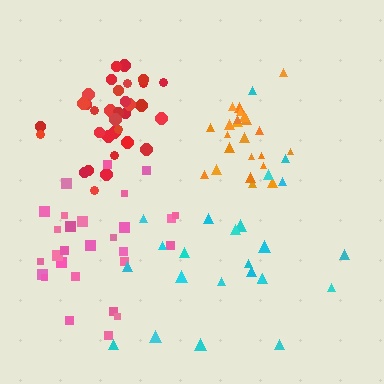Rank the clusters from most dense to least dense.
red, orange, pink, cyan.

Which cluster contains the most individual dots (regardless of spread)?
Red (33).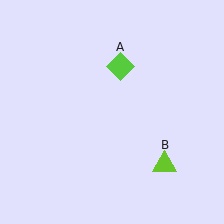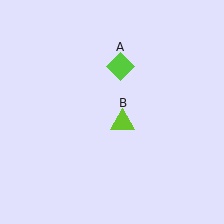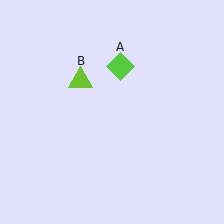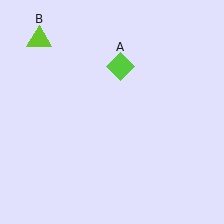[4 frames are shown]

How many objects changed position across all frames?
1 object changed position: lime triangle (object B).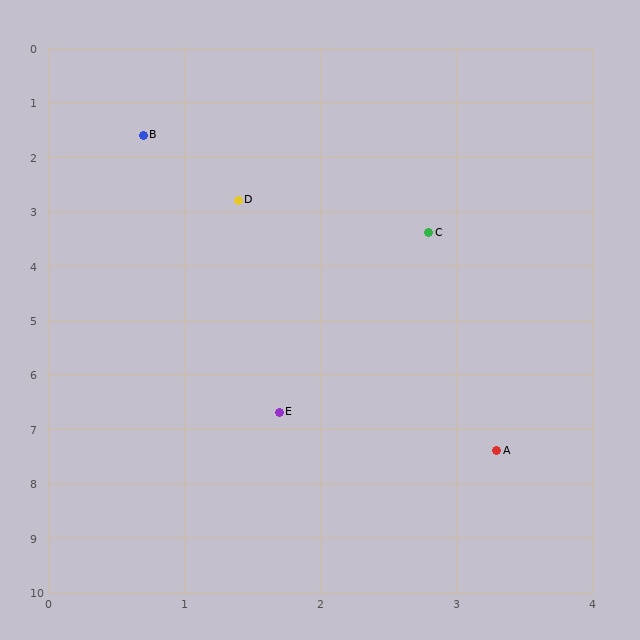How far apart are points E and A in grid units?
Points E and A are about 1.7 grid units apart.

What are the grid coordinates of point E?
Point E is at approximately (1.7, 6.7).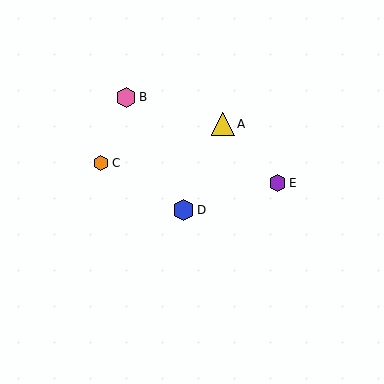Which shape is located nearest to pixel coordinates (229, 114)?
The yellow triangle (labeled A) at (223, 124) is nearest to that location.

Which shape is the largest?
The yellow triangle (labeled A) is the largest.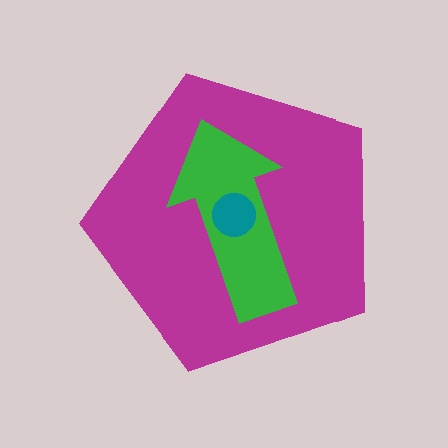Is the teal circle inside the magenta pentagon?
Yes.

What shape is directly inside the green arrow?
The teal circle.